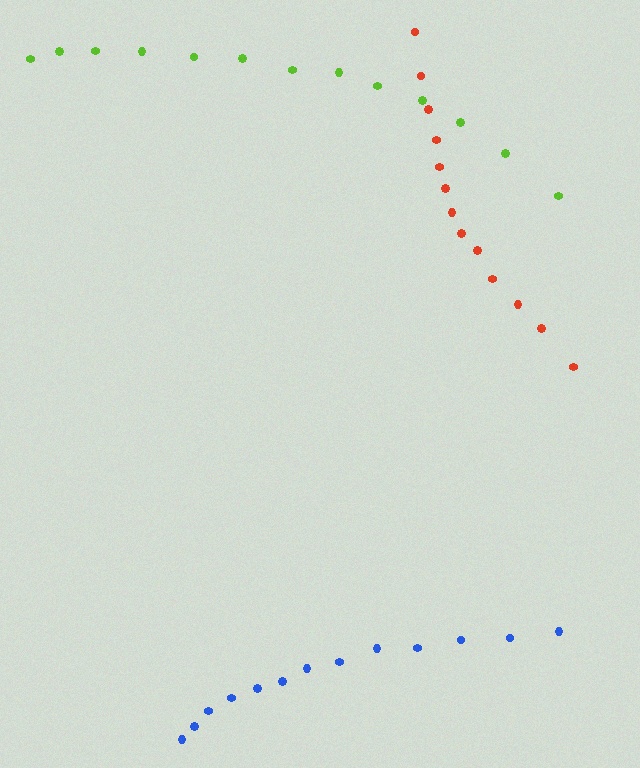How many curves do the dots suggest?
There are 3 distinct paths.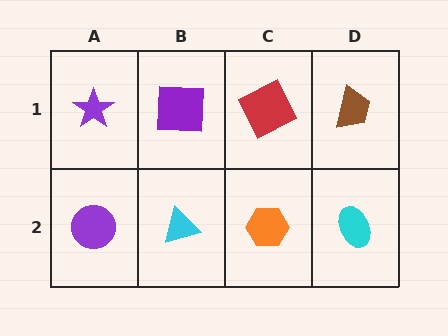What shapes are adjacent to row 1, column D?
A cyan ellipse (row 2, column D), a red square (row 1, column C).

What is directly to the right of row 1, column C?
A brown trapezoid.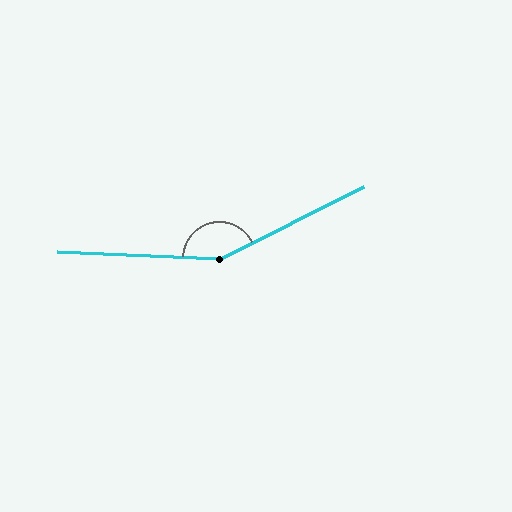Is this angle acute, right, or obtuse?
It is obtuse.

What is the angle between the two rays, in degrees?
Approximately 151 degrees.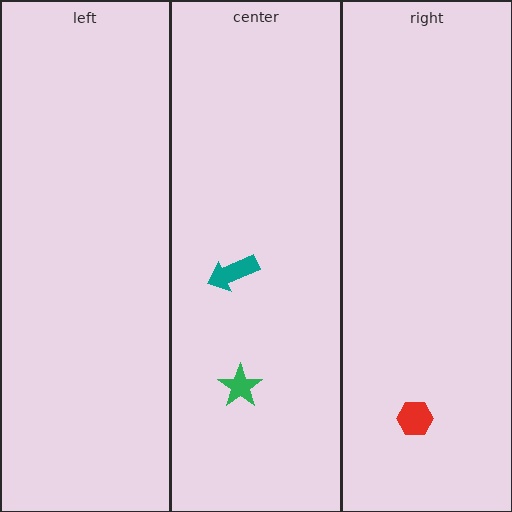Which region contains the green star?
The center region.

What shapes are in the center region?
The green star, the teal arrow.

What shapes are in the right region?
The red hexagon.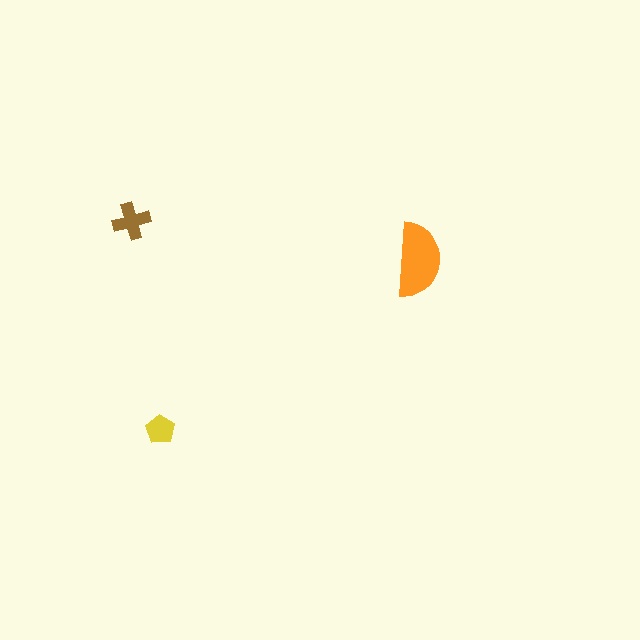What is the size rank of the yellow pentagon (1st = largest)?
3rd.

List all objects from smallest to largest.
The yellow pentagon, the brown cross, the orange semicircle.